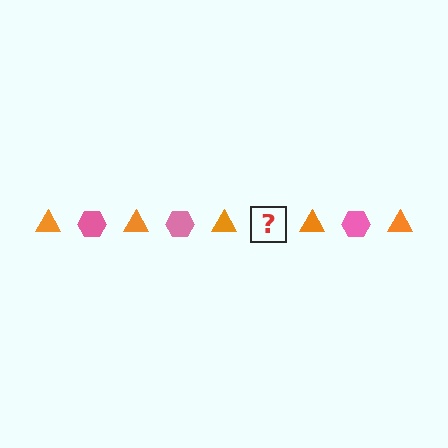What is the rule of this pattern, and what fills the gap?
The rule is that the pattern alternates between orange triangle and pink hexagon. The gap should be filled with a pink hexagon.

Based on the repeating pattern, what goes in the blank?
The blank should be a pink hexagon.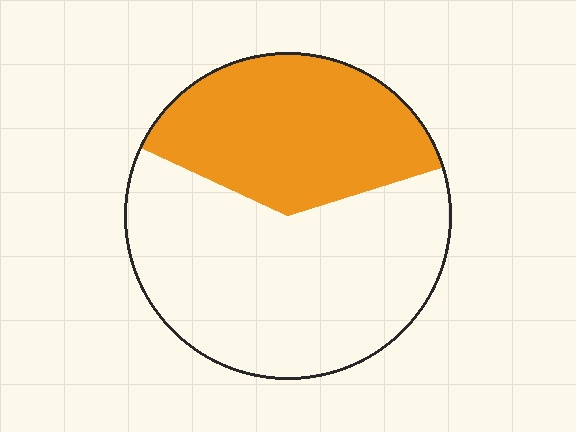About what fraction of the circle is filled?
About three eighths (3/8).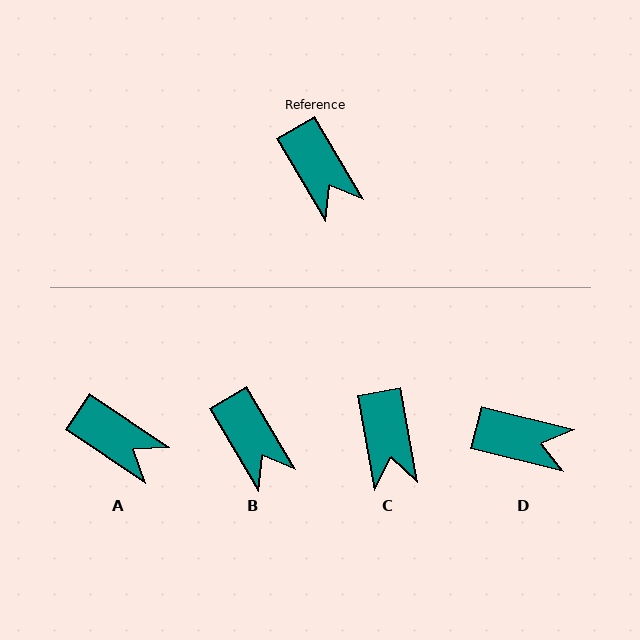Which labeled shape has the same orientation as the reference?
B.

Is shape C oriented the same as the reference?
No, it is off by about 20 degrees.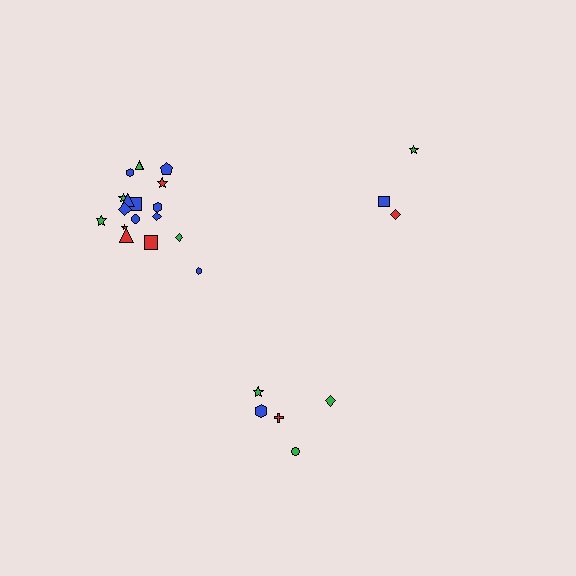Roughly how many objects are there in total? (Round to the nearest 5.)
Roughly 25 objects in total.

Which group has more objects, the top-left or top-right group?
The top-left group.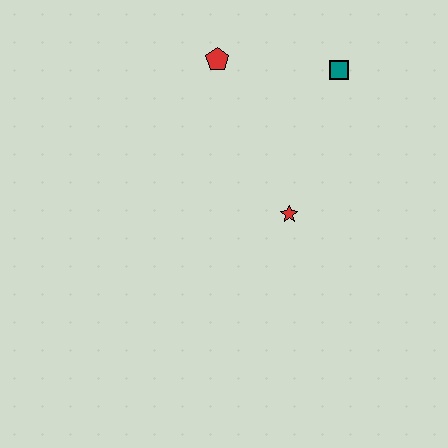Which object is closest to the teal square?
The red pentagon is closest to the teal square.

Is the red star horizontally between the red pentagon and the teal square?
Yes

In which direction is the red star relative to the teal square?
The red star is below the teal square.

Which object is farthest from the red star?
The red pentagon is farthest from the red star.